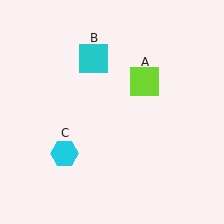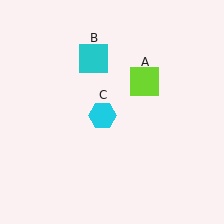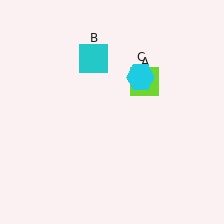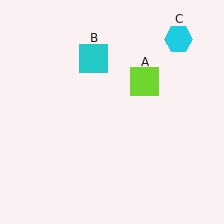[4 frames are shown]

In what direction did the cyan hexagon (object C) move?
The cyan hexagon (object C) moved up and to the right.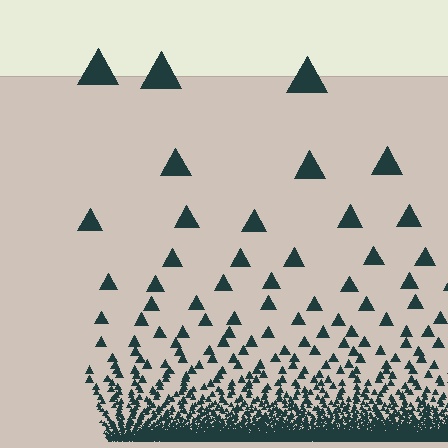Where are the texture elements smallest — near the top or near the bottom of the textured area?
Near the bottom.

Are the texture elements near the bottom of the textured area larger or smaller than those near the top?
Smaller. The gradient is inverted — elements near the bottom are smaller and denser.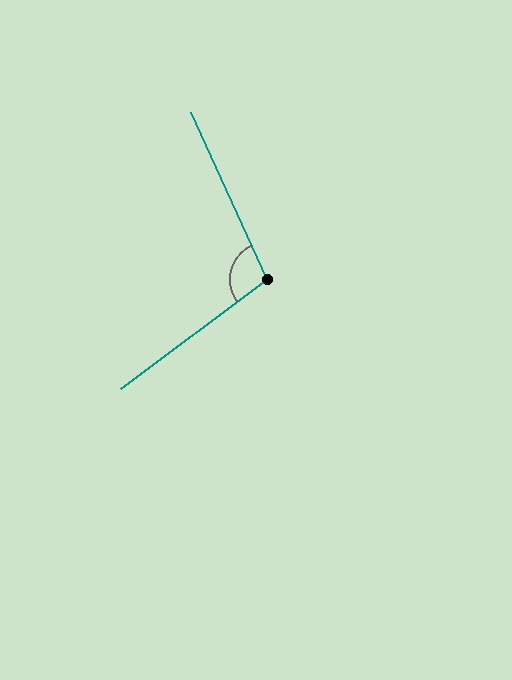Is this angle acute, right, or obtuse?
It is obtuse.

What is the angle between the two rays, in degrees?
Approximately 102 degrees.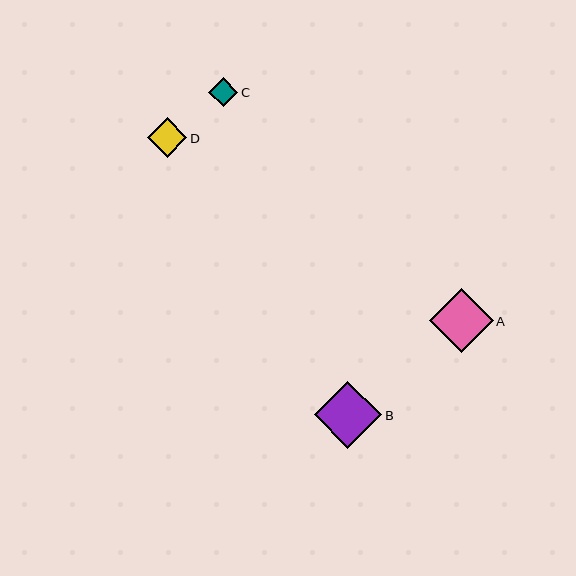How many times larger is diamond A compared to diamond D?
Diamond A is approximately 1.6 times the size of diamond D.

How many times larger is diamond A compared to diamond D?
Diamond A is approximately 1.6 times the size of diamond D.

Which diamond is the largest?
Diamond B is the largest with a size of approximately 67 pixels.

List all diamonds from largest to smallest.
From largest to smallest: B, A, D, C.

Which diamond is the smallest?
Diamond C is the smallest with a size of approximately 29 pixels.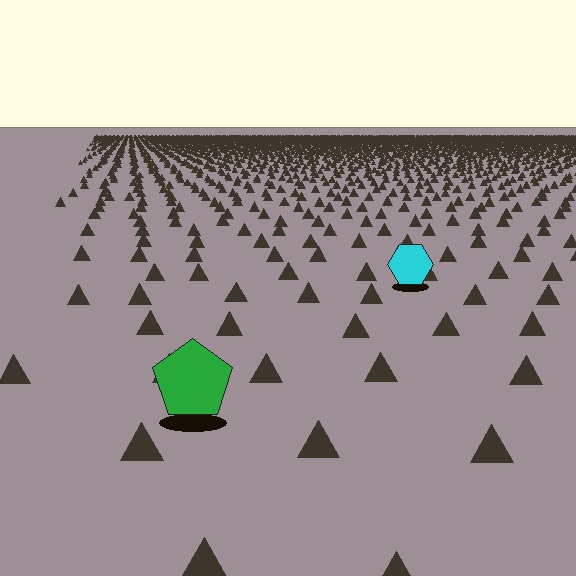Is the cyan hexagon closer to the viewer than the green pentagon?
No. The green pentagon is closer — you can tell from the texture gradient: the ground texture is coarser near it.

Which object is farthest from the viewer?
The cyan hexagon is farthest from the viewer. It appears smaller and the ground texture around it is denser.